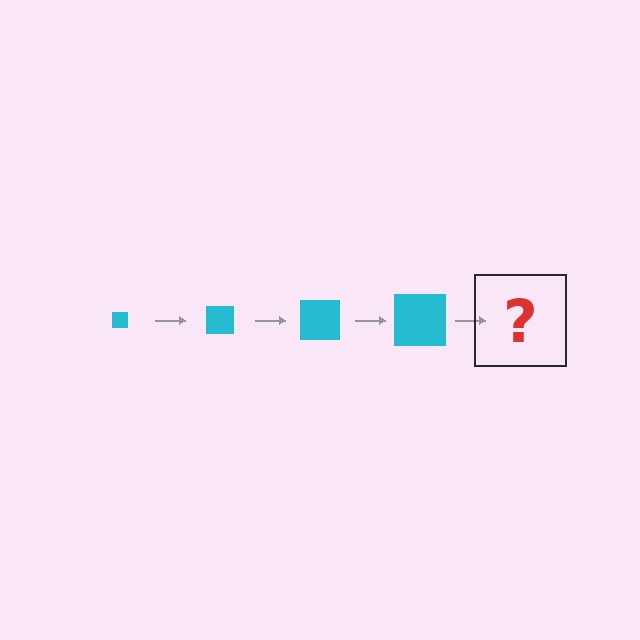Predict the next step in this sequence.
The next step is a cyan square, larger than the previous one.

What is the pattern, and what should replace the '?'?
The pattern is that the square gets progressively larger each step. The '?' should be a cyan square, larger than the previous one.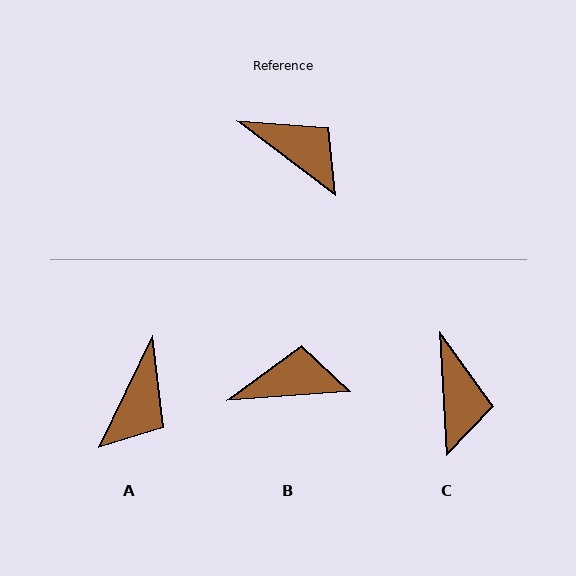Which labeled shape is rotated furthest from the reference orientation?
A, about 79 degrees away.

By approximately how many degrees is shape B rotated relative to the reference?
Approximately 41 degrees counter-clockwise.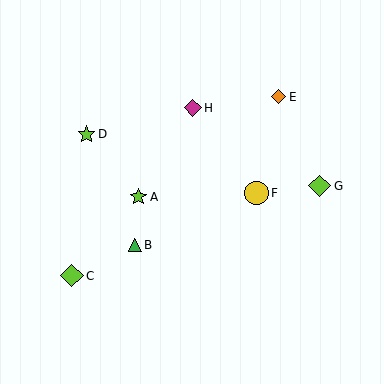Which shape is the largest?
The yellow circle (labeled F) is the largest.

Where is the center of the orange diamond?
The center of the orange diamond is at (279, 97).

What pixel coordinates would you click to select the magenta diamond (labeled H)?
Click at (193, 108) to select the magenta diamond H.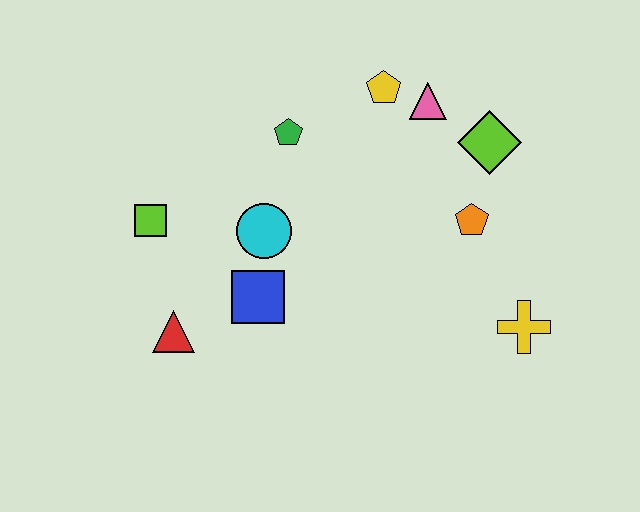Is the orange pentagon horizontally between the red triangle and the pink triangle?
No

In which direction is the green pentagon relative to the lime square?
The green pentagon is to the right of the lime square.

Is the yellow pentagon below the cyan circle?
No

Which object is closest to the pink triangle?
The yellow pentagon is closest to the pink triangle.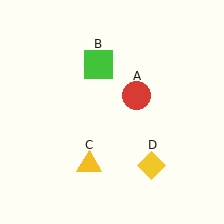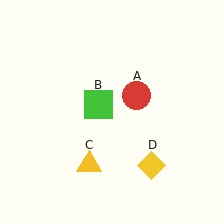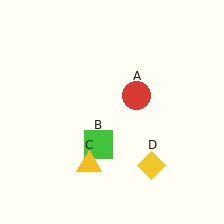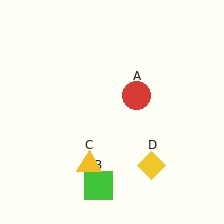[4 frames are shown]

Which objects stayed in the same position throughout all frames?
Red circle (object A) and yellow triangle (object C) and yellow diamond (object D) remained stationary.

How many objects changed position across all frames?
1 object changed position: green square (object B).